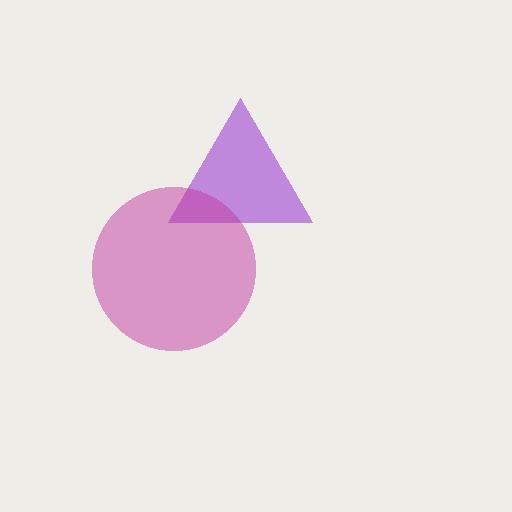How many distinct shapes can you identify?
There are 2 distinct shapes: a purple triangle, a magenta circle.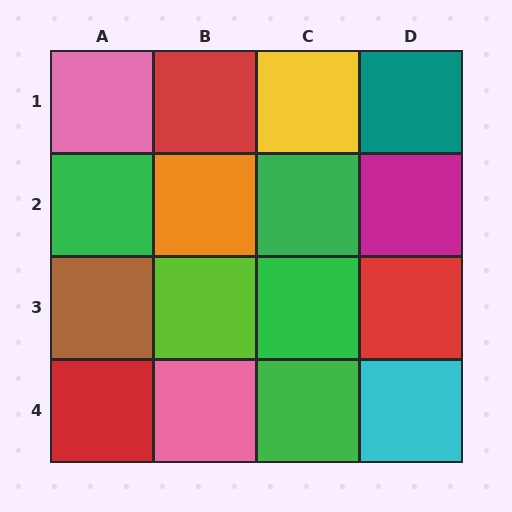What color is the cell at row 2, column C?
Green.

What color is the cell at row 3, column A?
Brown.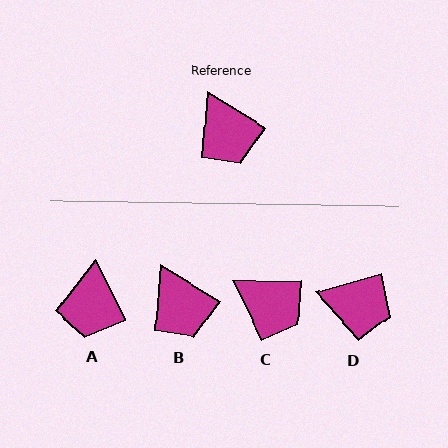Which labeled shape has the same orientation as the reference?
B.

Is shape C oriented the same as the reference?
No, it is off by about 31 degrees.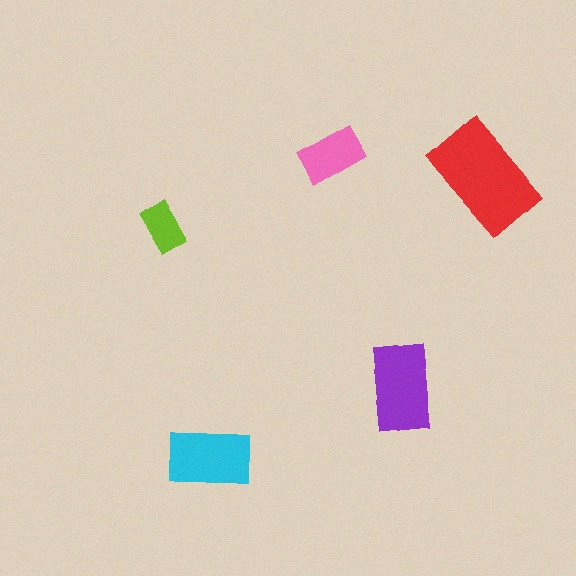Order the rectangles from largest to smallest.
the red one, the purple one, the cyan one, the pink one, the lime one.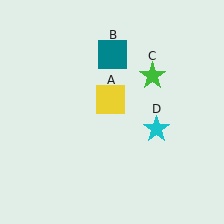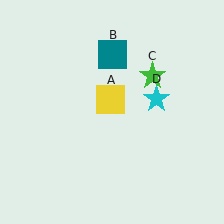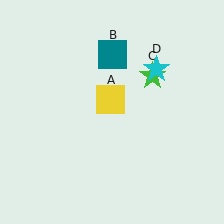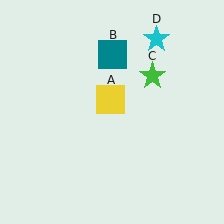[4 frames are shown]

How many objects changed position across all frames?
1 object changed position: cyan star (object D).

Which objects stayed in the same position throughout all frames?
Yellow square (object A) and teal square (object B) and green star (object C) remained stationary.